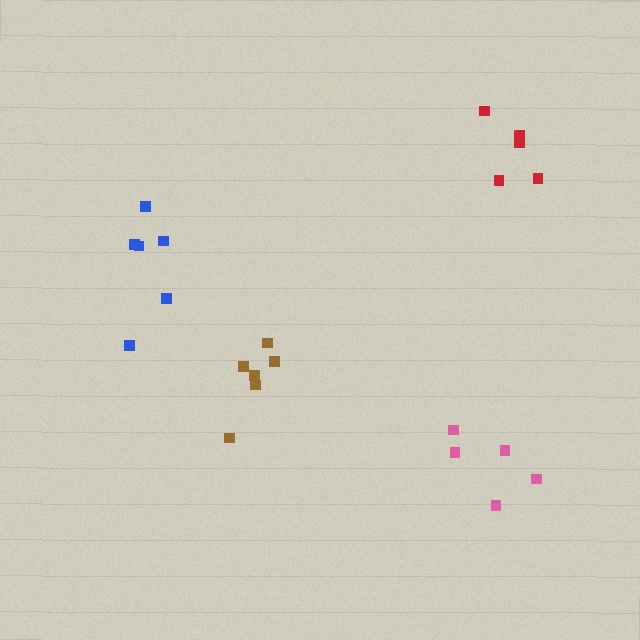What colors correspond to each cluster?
The clusters are colored: brown, pink, red, blue.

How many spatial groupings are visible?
There are 4 spatial groupings.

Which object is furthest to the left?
The blue cluster is leftmost.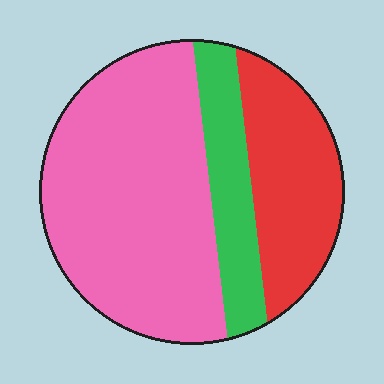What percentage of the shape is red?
Red takes up about one quarter (1/4) of the shape.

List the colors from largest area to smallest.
From largest to smallest: pink, red, green.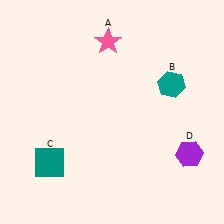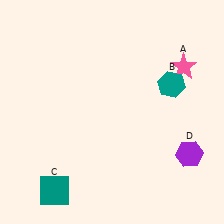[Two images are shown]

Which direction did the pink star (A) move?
The pink star (A) moved right.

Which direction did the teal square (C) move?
The teal square (C) moved down.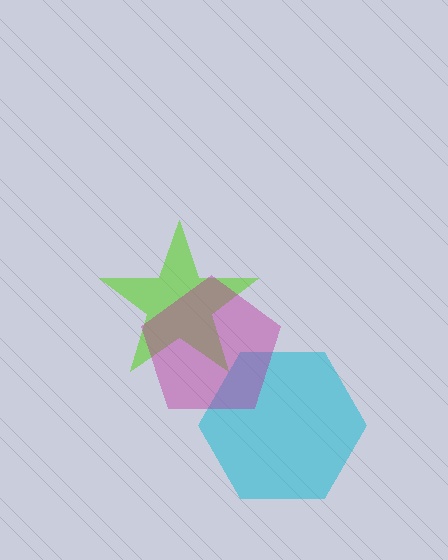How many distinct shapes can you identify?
There are 3 distinct shapes: a lime star, a cyan hexagon, a magenta pentagon.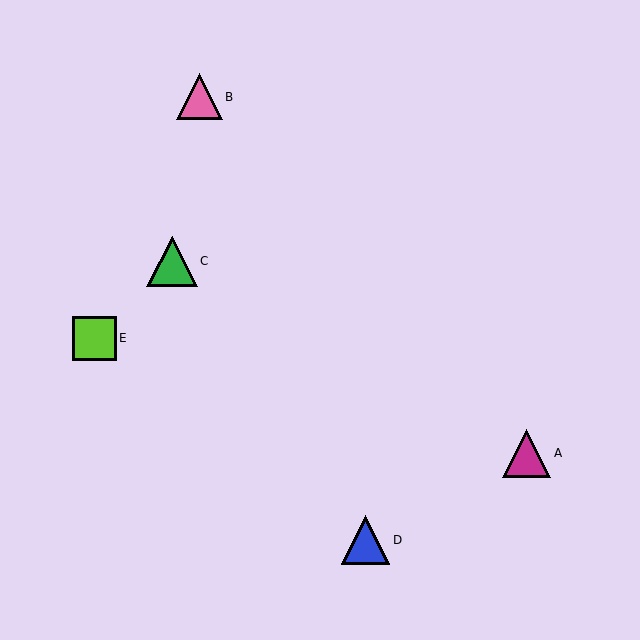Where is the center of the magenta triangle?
The center of the magenta triangle is at (526, 453).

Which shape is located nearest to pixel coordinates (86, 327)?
The lime square (labeled E) at (94, 338) is nearest to that location.